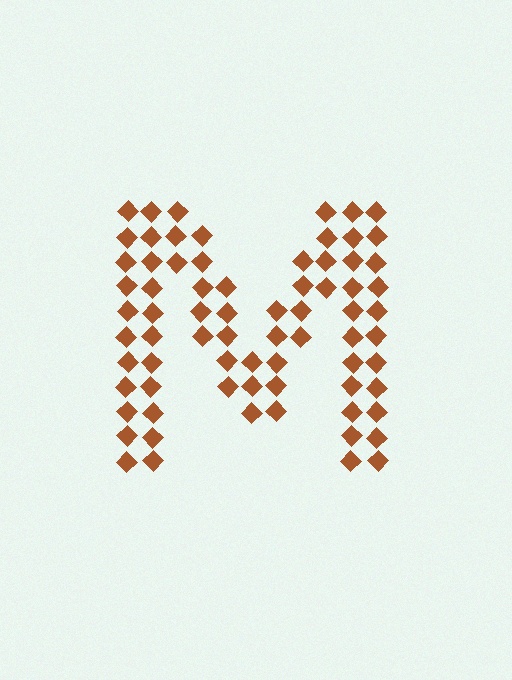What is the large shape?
The large shape is the letter M.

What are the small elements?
The small elements are diamonds.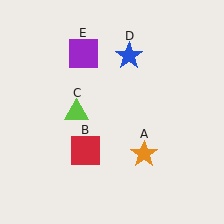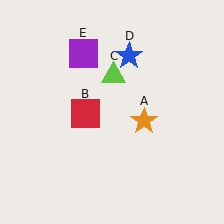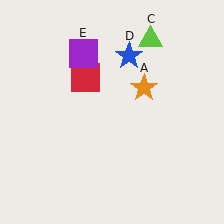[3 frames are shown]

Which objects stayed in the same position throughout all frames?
Blue star (object D) and purple square (object E) remained stationary.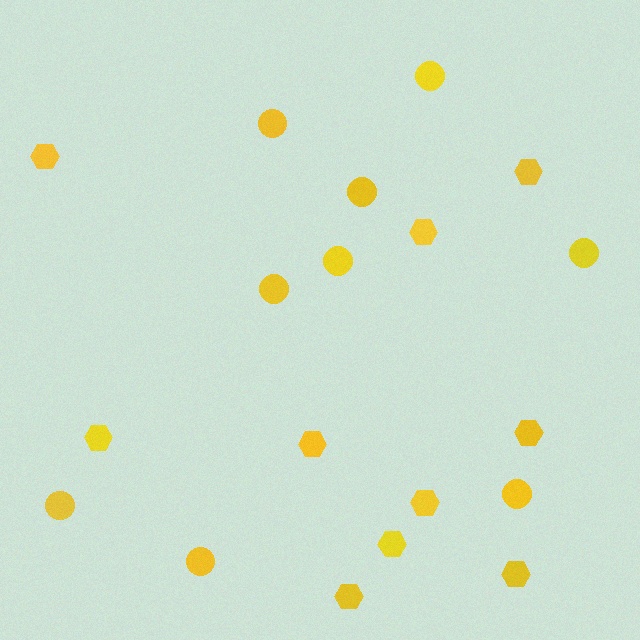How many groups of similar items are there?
There are 2 groups: one group of circles (9) and one group of hexagons (10).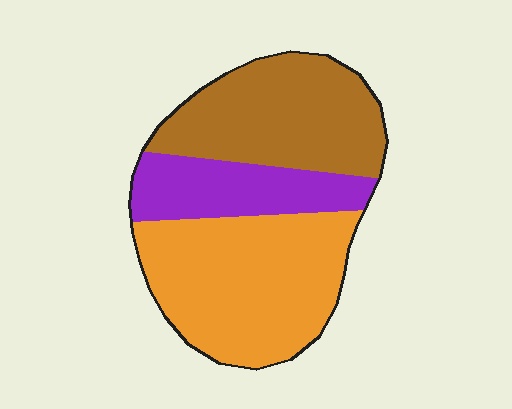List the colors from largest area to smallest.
From largest to smallest: orange, brown, purple.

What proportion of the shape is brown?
Brown takes up between a third and a half of the shape.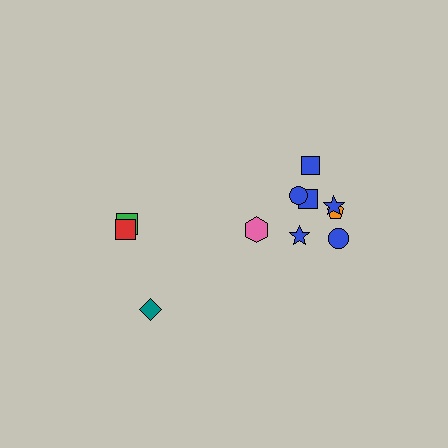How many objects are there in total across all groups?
There are 11 objects.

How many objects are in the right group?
There are 8 objects.